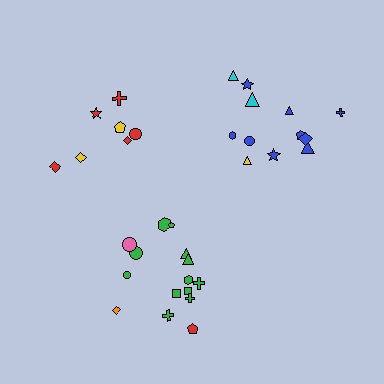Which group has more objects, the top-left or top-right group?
The top-right group.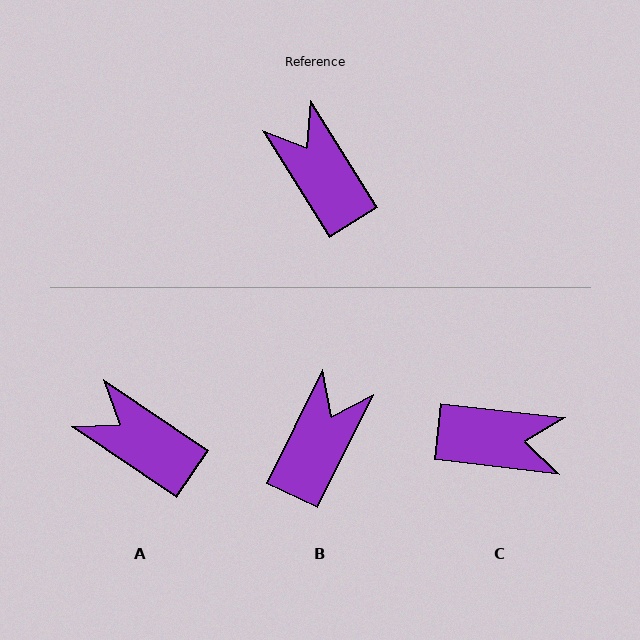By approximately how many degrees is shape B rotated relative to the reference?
Approximately 58 degrees clockwise.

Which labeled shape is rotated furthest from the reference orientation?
C, about 128 degrees away.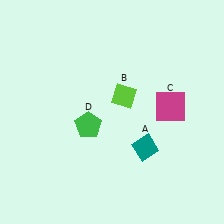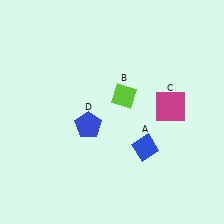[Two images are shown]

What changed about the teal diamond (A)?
In Image 1, A is teal. In Image 2, it changed to blue.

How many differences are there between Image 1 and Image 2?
There are 2 differences between the two images.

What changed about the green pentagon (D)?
In Image 1, D is green. In Image 2, it changed to blue.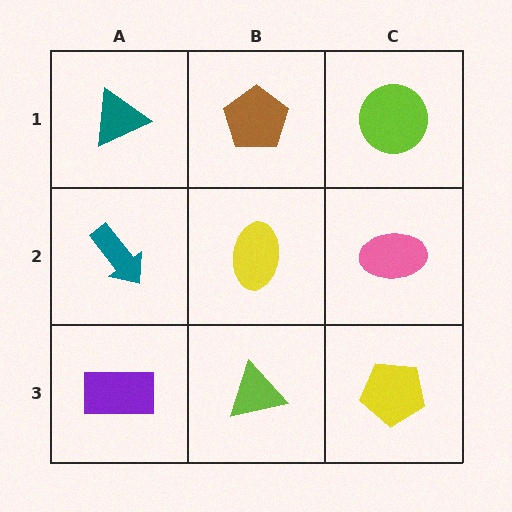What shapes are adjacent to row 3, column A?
A teal arrow (row 2, column A), a lime triangle (row 3, column B).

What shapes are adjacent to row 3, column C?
A pink ellipse (row 2, column C), a lime triangle (row 3, column B).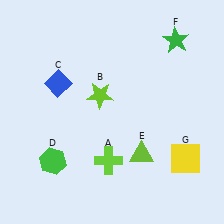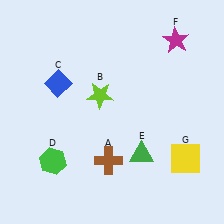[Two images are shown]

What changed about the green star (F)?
In Image 1, F is green. In Image 2, it changed to magenta.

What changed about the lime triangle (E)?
In Image 1, E is lime. In Image 2, it changed to green.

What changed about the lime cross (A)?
In Image 1, A is lime. In Image 2, it changed to brown.